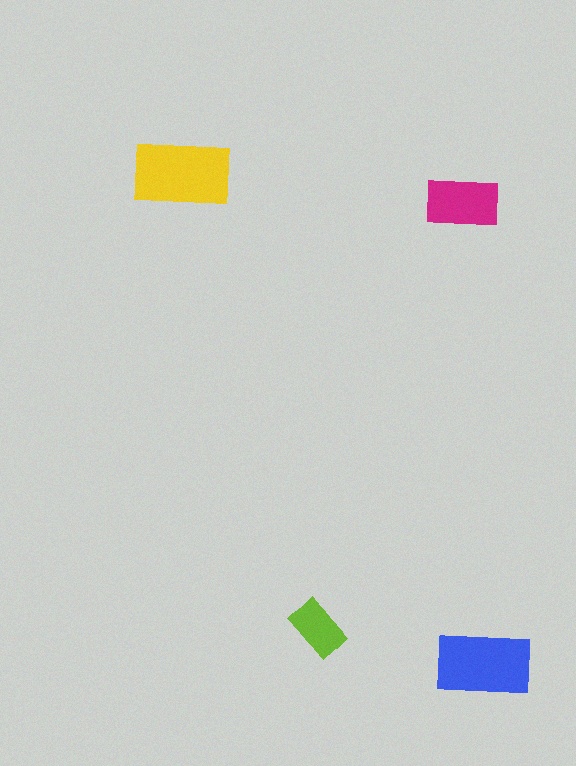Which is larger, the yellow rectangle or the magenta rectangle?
The yellow one.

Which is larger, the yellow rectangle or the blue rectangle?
The yellow one.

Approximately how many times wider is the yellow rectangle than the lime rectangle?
About 1.5 times wider.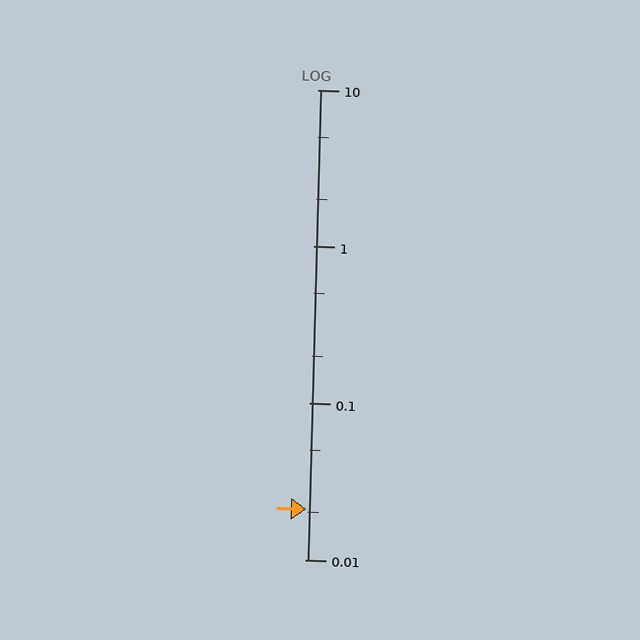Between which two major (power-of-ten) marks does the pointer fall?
The pointer is between 0.01 and 0.1.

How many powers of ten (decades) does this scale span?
The scale spans 3 decades, from 0.01 to 10.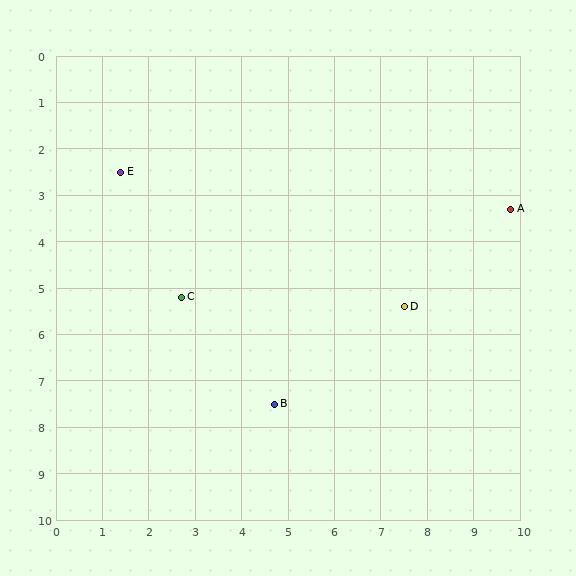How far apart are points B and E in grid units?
Points B and E are about 6.0 grid units apart.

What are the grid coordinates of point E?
Point E is at approximately (1.4, 2.5).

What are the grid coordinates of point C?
Point C is at approximately (2.7, 5.2).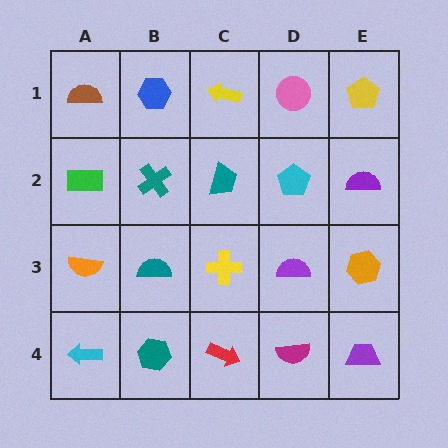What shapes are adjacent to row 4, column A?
An orange semicircle (row 3, column A), a teal hexagon (row 4, column B).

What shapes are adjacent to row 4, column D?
A purple semicircle (row 3, column D), a red arrow (row 4, column C), a purple trapezoid (row 4, column E).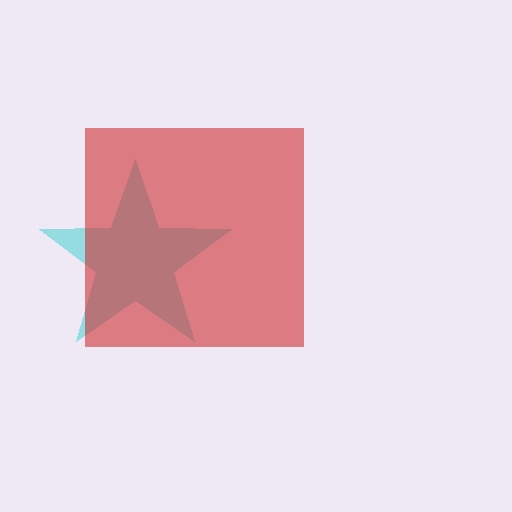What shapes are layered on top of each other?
The layered shapes are: a cyan star, a red square.